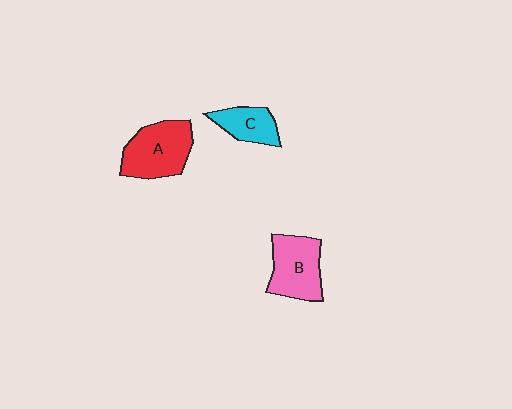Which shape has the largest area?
Shape A (red).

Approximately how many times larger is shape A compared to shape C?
Approximately 1.7 times.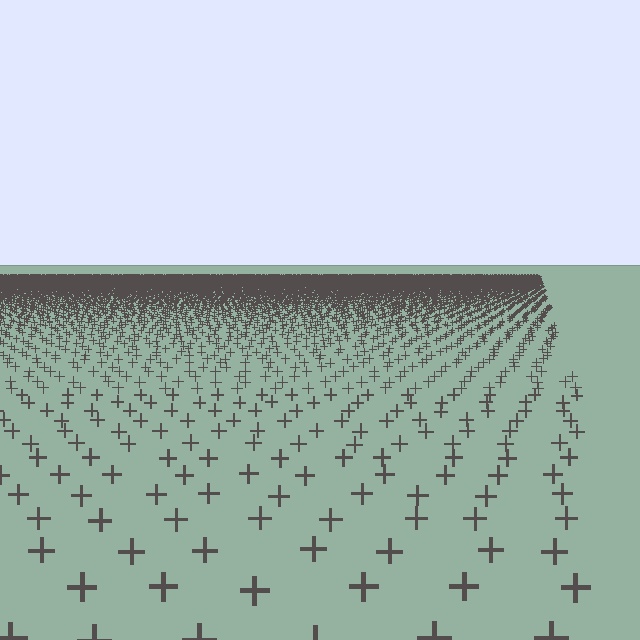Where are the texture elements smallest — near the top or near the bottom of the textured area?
Near the top.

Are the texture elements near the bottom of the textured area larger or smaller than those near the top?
Larger. Near the bottom, elements are closer to the viewer and appear at a bigger on-screen size.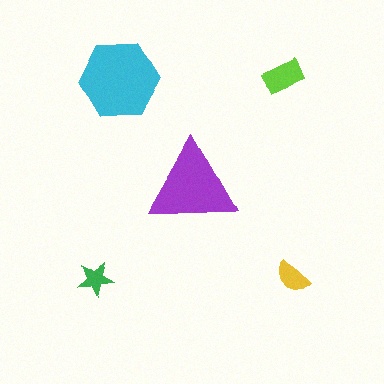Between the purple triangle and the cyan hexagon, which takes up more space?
The cyan hexagon.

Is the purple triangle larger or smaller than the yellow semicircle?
Larger.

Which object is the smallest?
The green star.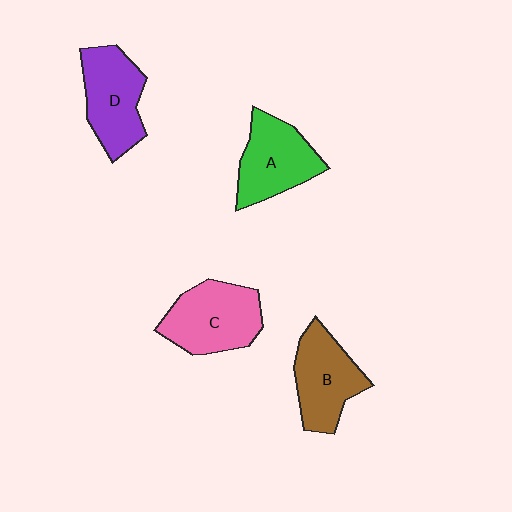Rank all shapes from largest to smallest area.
From largest to smallest: C (pink), D (purple), A (green), B (brown).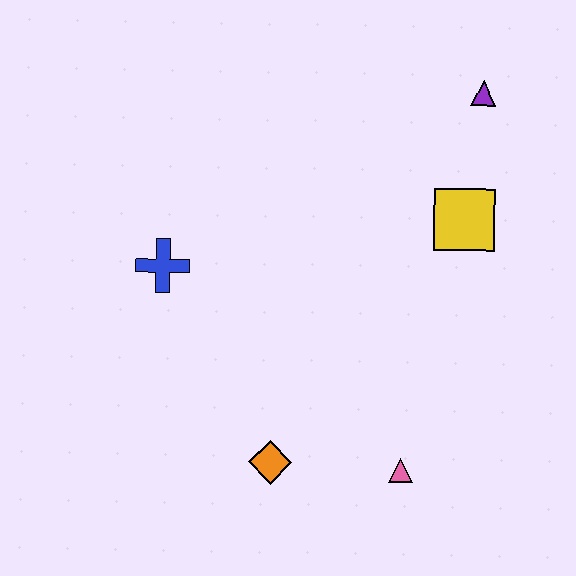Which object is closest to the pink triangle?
The orange diamond is closest to the pink triangle.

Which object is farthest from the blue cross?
The purple triangle is farthest from the blue cross.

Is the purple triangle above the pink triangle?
Yes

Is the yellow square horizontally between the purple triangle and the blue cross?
Yes